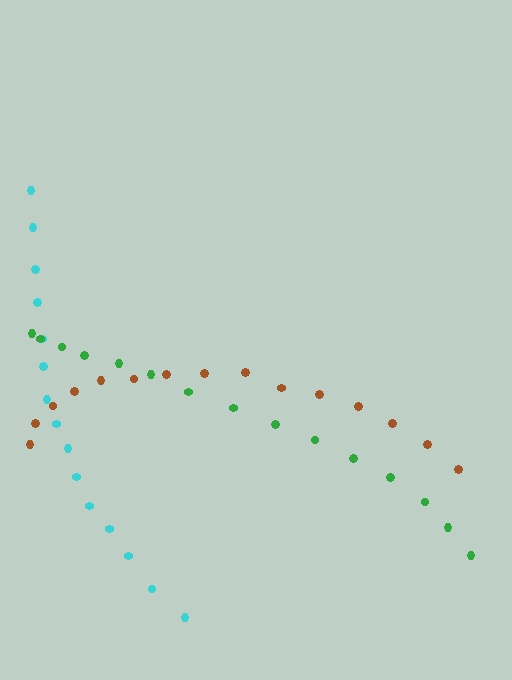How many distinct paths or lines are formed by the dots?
There are 3 distinct paths.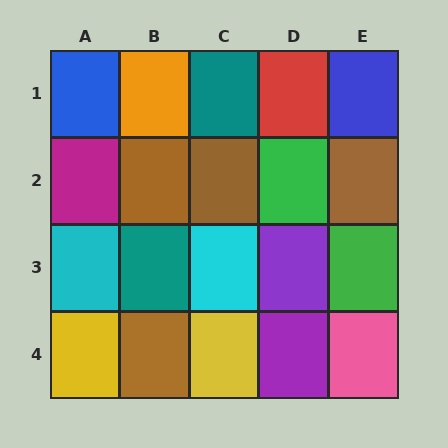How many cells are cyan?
2 cells are cyan.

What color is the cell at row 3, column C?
Cyan.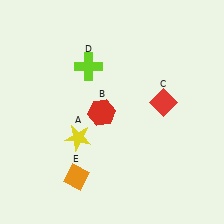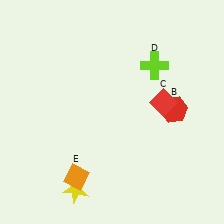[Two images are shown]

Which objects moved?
The objects that moved are: the yellow star (A), the red hexagon (B), the lime cross (D).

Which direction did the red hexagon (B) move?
The red hexagon (B) moved right.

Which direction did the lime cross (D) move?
The lime cross (D) moved right.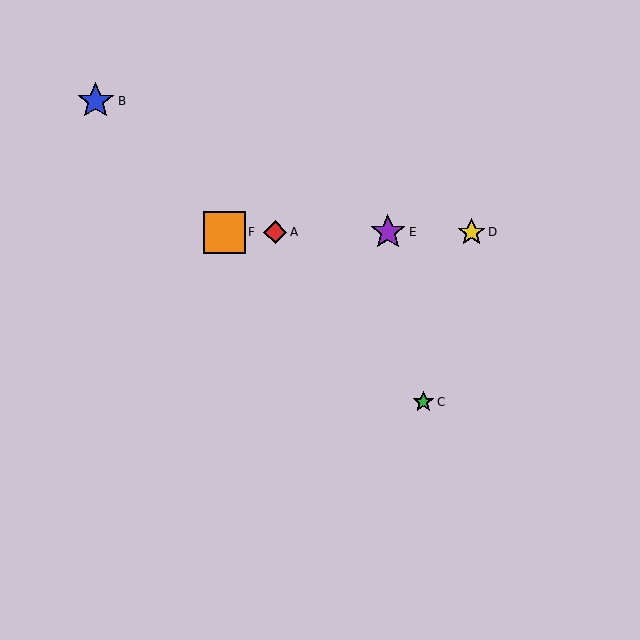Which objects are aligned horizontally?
Objects A, D, E, F are aligned horizontally.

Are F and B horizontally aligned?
No, F is at y≈232 and B is at y≈101.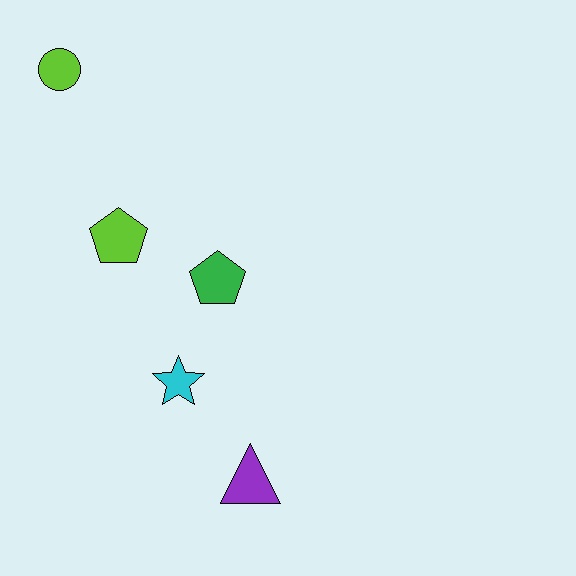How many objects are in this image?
There are 5 objects.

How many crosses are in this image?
There are no crosses.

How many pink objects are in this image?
There are no pink objects.